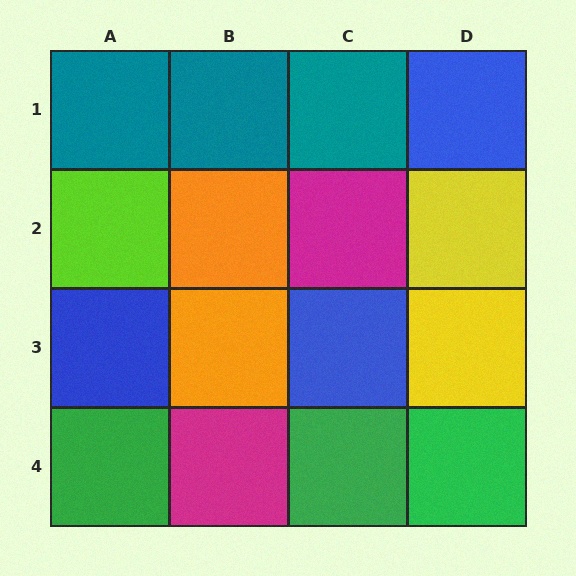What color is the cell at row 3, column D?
Yellow.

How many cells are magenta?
2 cells are magenta.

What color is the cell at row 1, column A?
Teal.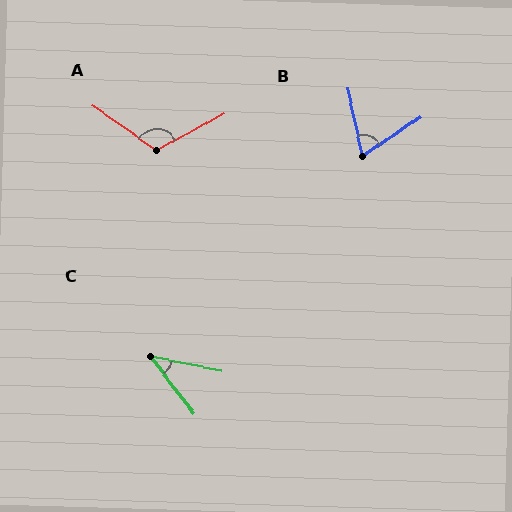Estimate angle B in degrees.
Approximately 68 degrees.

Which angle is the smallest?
C, at approximately 41 degrees.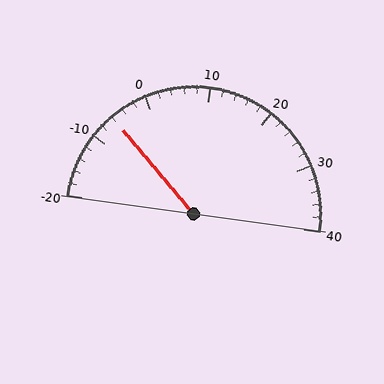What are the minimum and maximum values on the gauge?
The gauge ranges from -20 to 40.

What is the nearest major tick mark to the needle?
The nearest major tick mark is -10.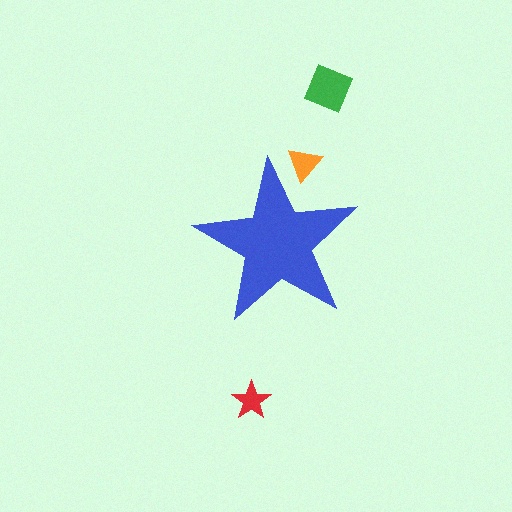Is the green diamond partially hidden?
No, the green diamond is fully visible.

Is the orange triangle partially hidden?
Yes, the orange triangle is partially hidden behind the blue star.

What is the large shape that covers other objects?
A blue star.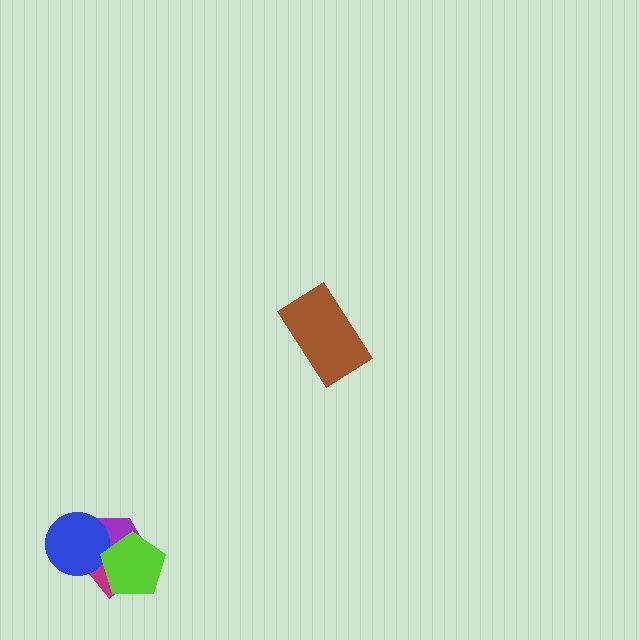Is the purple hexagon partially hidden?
Yes, it is partially covered by another shape.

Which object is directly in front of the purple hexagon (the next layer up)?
The magenta rectangle is directly in front of the purple hexagon.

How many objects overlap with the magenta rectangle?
3 objects overlap with the magenta rectangle.